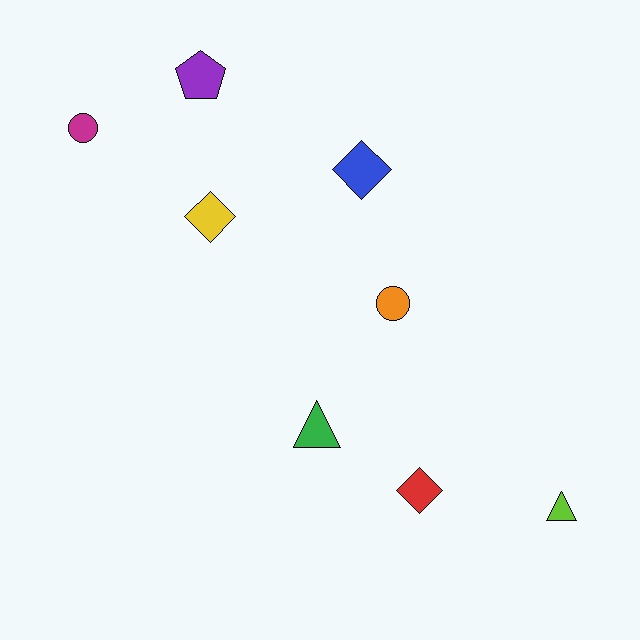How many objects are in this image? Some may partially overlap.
There are 8 objects.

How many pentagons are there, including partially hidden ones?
There is 1 pentagon.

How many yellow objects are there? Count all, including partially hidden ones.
There is 1 yellow object.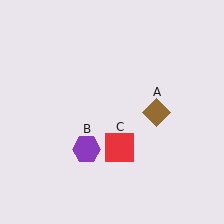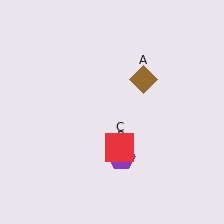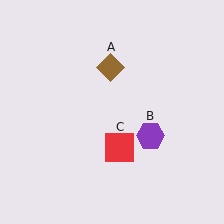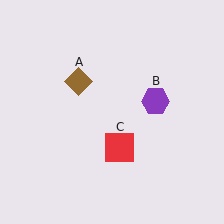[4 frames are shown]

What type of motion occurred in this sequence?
The brown diamond (object A), purple hexagon (object B) rotated counterclockwise around the center of the scene.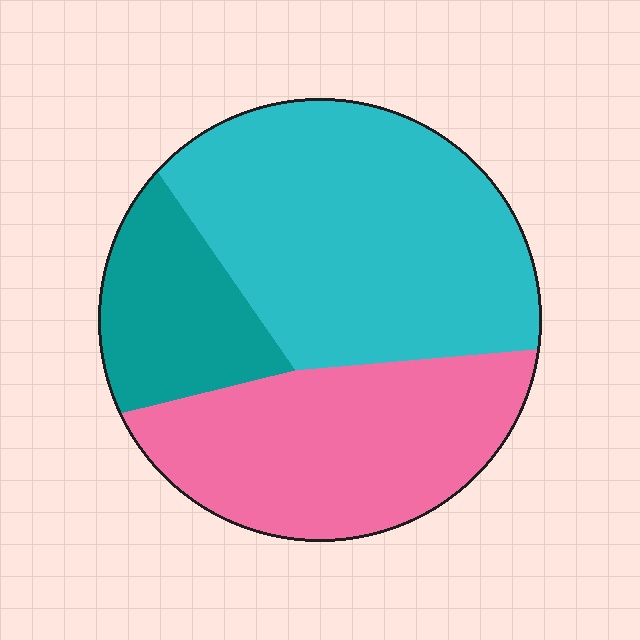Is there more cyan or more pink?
Cyan.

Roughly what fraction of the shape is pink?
Pink covers around 35% of the shape.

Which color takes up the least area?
Teal, at roughly 15%.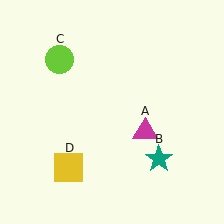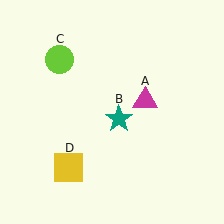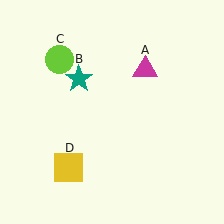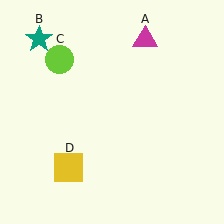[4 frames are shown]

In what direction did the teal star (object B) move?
The teal star (object B) moved up and to the left.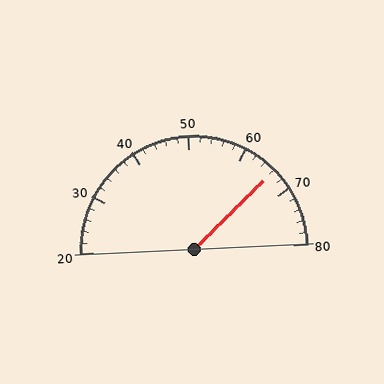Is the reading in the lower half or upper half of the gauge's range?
The reading is in the upper half of the range (20 to 80).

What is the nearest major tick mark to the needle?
The nearest major tick mark is 70.